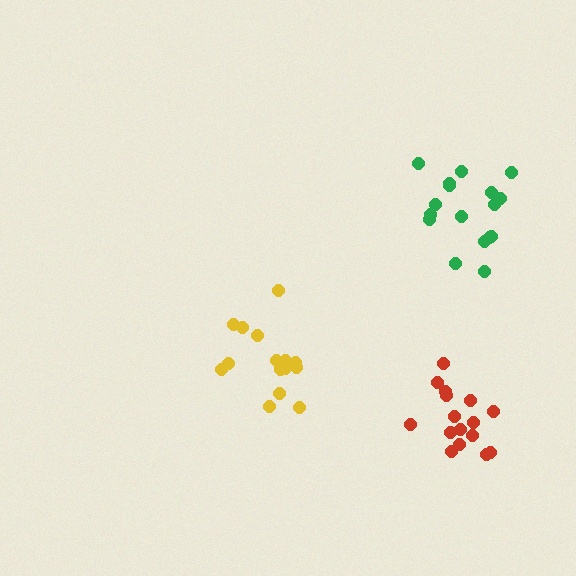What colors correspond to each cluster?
The clusters are colored: yellow, green, red.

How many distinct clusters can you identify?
There are 3 distinct clusters.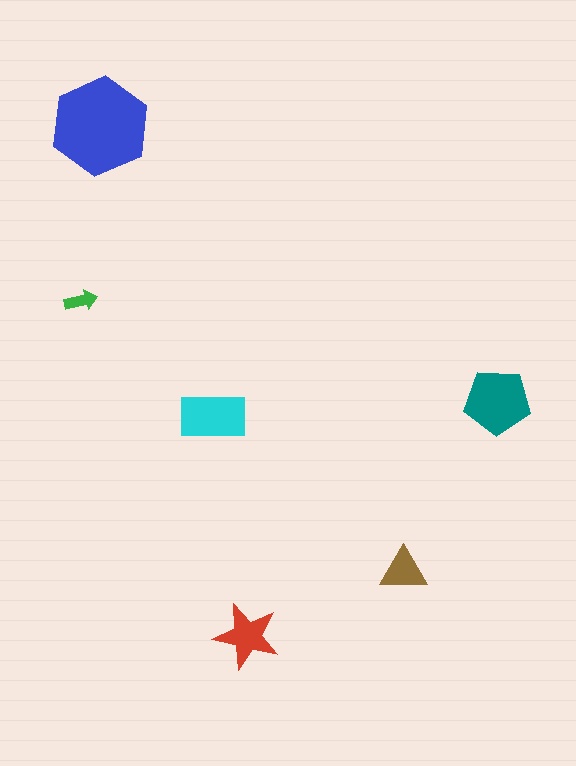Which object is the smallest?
The green arrow.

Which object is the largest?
The blue hexagon.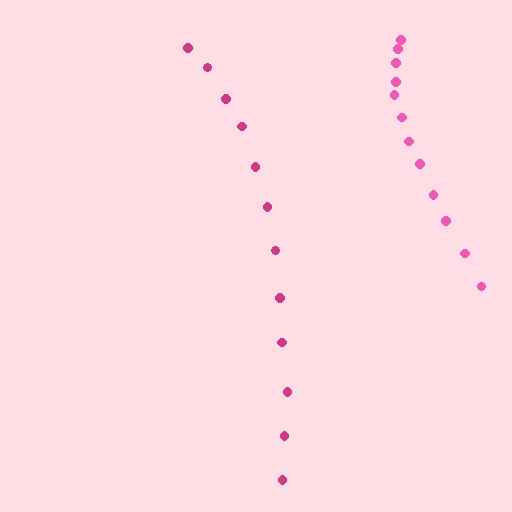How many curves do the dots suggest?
There are 2 distinct paths.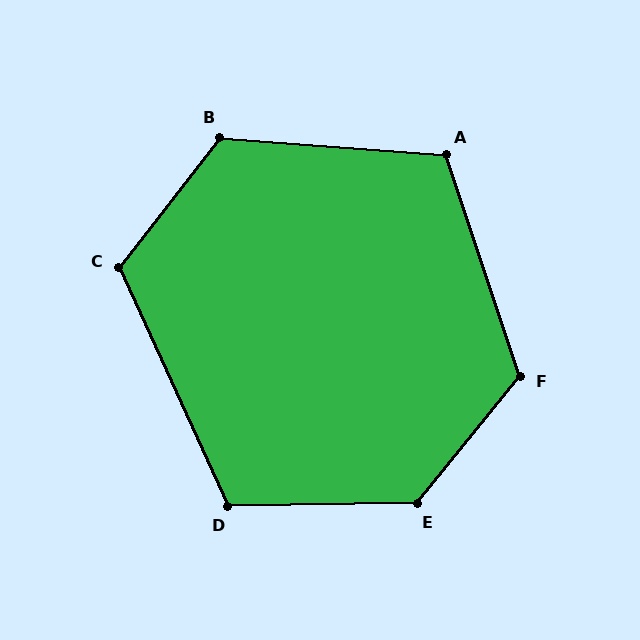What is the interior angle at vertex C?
Approximately 118 degrees (obtuse).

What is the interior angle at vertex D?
Approximately 114 degrees (obtuse).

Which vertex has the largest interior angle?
E, at approximately 130 degrees.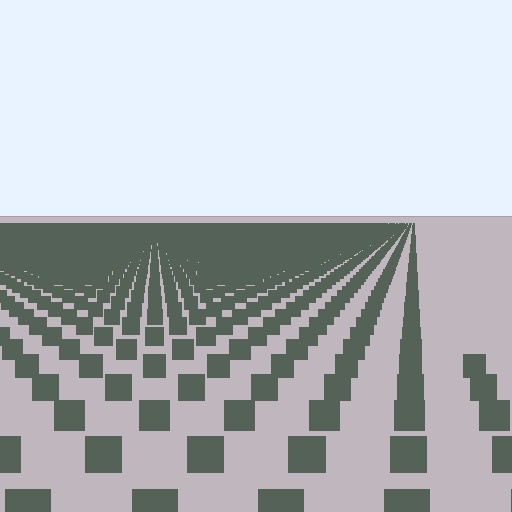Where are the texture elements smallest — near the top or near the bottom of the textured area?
Near the top.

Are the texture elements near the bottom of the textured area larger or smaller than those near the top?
Larger. Near the bottom, elements are closer to the viewer and appear at a bigger on-screen size.